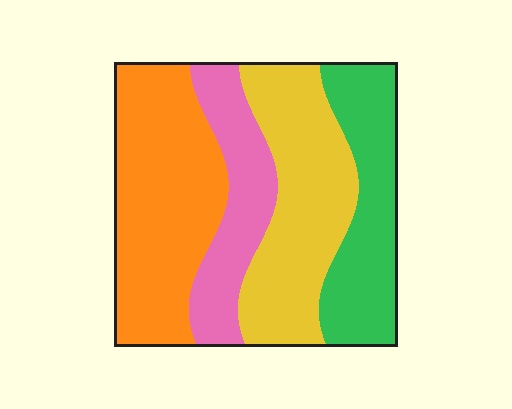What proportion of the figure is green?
Green covers about 20% of the figure.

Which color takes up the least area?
Pink, at roughly 15%.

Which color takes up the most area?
Orange, at roughly 35%.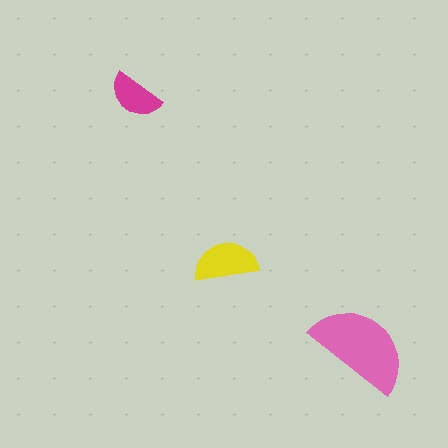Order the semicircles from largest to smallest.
the pink one, the yellow one, the magenta one.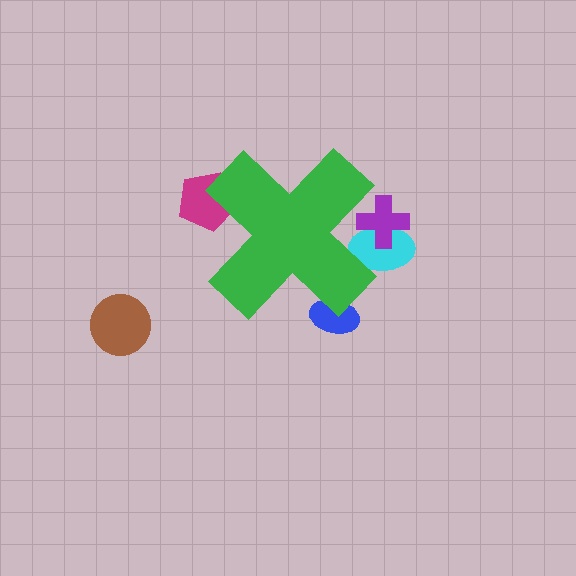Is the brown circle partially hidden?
No, the brown circle is fully visible.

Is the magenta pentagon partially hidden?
Yes, the magenta pentagon is partially hidden behind the green cross.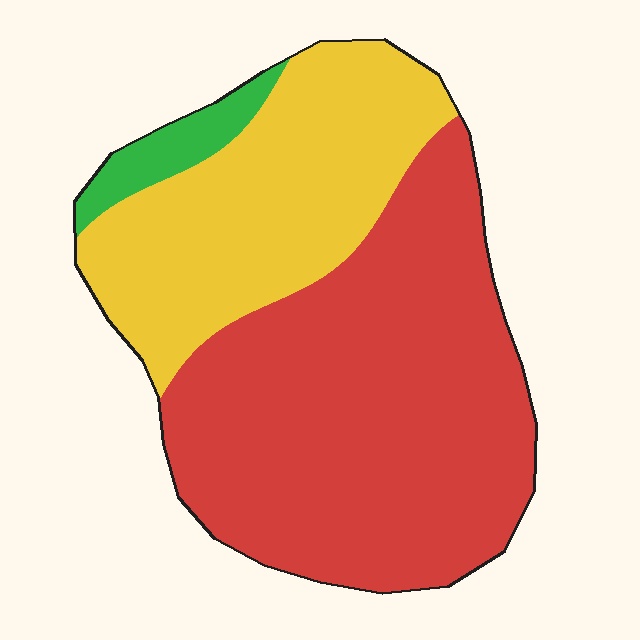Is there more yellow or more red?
Red.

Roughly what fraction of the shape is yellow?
Yellow covers 34% of the shape.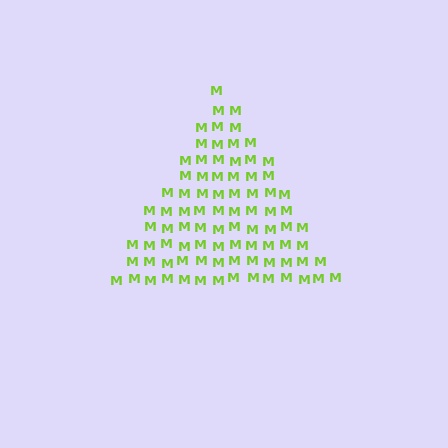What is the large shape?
The large shape is a triangle.